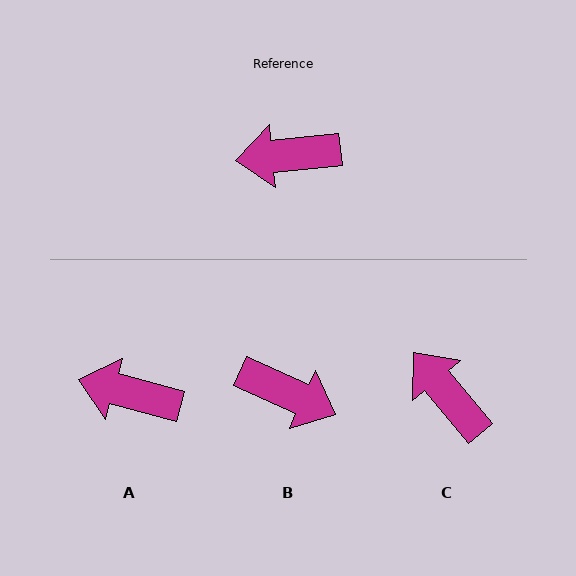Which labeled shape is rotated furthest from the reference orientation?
B, about 150 degrees away.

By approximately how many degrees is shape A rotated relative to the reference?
Approximately 21 degrees clockwise.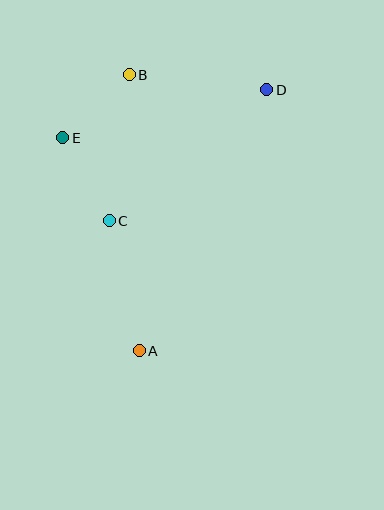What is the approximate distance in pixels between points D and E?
The distance between D and E is approximately 209 pixels.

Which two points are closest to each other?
Points B and E are closest to each other.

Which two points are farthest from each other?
Points A and D are farthest from each other.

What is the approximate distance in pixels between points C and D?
The distance between C and D is approximately 205 pixels.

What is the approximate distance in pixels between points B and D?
The distance between B and D is approximately 138 pixels.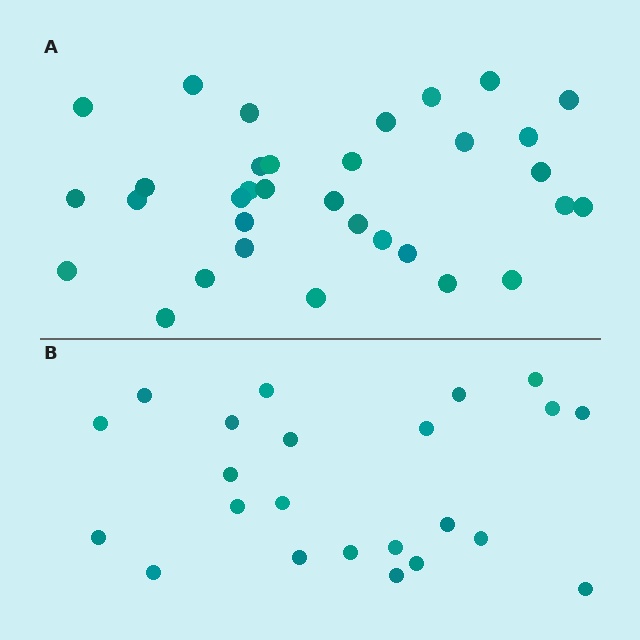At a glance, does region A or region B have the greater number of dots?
Region A (the top region) has more dots.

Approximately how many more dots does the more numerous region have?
Region A has roughly 10 or so more dots than region B.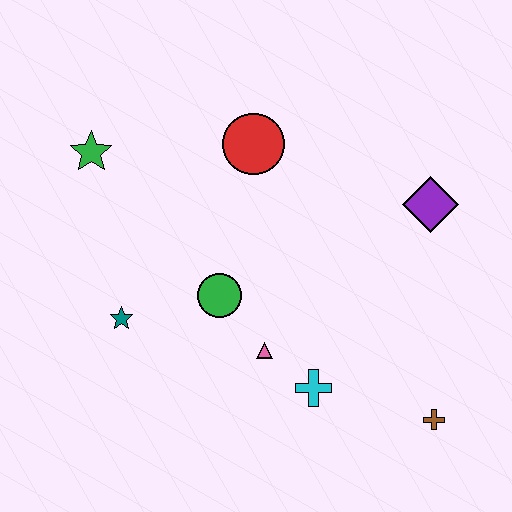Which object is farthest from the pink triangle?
The green star is farthest from the pink triangle.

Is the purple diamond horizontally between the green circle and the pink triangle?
No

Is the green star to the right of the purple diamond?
No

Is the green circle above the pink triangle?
Yes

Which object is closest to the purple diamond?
The red circle is closest to the purple diamond.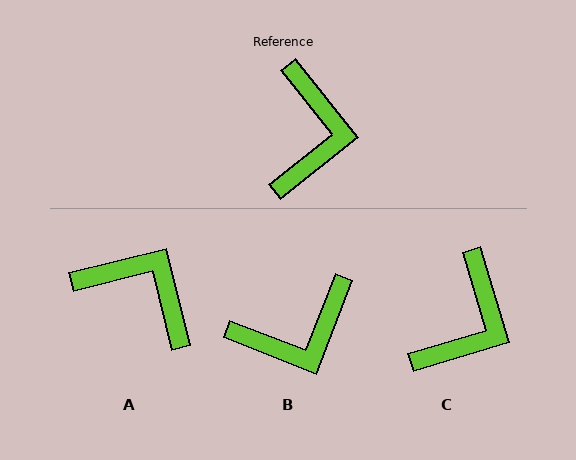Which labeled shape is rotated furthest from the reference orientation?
A, about 65 degrees away.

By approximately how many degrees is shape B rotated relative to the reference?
Approximately 60 degrees clockwise.